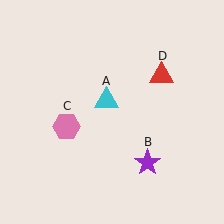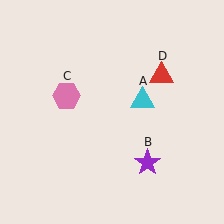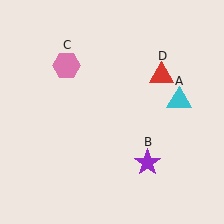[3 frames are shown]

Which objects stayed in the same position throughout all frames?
Purple star (object B) and red triangle (object D) remained stationary.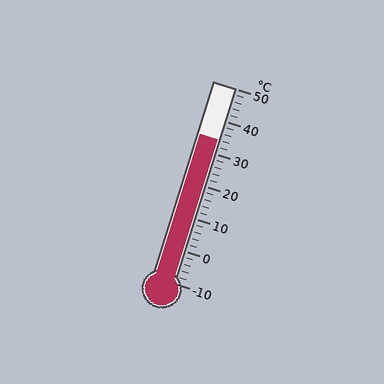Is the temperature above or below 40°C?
The temperature is below 40°C.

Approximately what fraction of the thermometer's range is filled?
The thermometer is filled to approximately 75% of its range.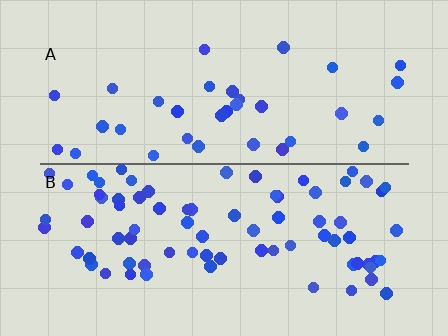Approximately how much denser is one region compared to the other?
Approximately 2.2× — region B over region A.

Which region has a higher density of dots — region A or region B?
B (the bottom).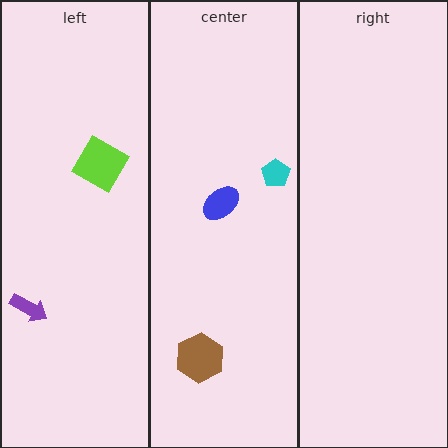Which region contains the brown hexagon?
The center region.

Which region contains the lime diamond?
The left region.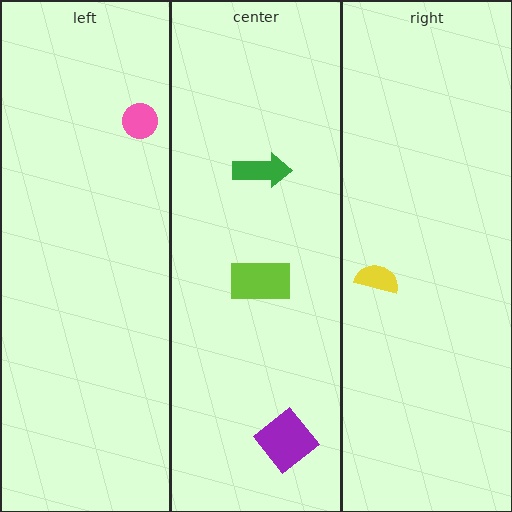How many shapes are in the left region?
1.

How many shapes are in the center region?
3.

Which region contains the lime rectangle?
The center region.